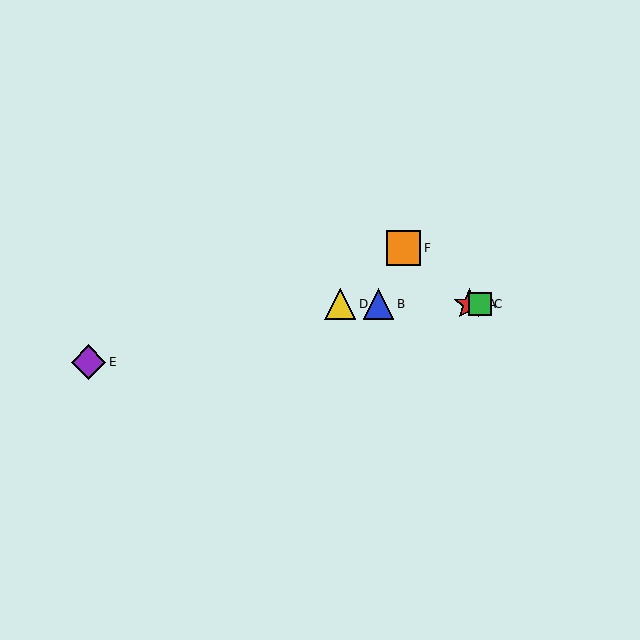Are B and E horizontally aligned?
No, B is at y≈304 and E is at y≈362.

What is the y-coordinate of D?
Object D is at y≈304.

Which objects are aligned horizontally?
Objects A, B, C, D are aligned horizontally.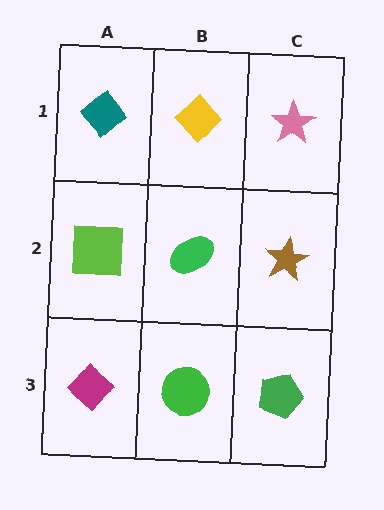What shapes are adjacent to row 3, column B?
A green ellipse (row 2, column B), a magenta diamond (row 3, column A), a green pentagon (row 3, column C).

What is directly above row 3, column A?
A lime square.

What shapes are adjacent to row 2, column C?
A pink star (row 1, column C), a green pentagon (row 3, column C), a green ellipse (row 2, column B).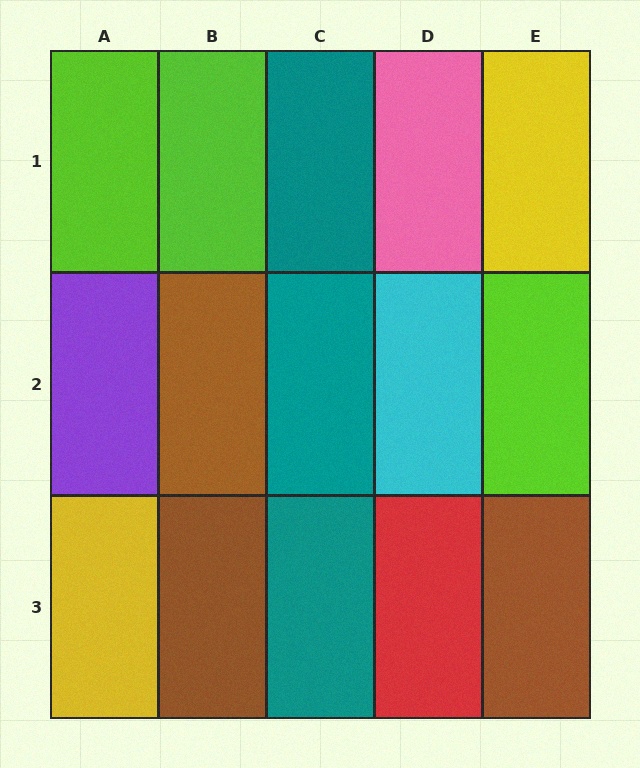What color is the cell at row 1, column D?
Pink.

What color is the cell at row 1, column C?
Teal.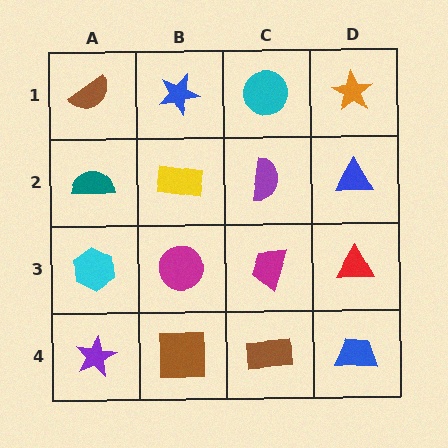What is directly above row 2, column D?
An orange star.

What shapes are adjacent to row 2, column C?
A cyan circle (row 1, column C), a magenta trapezoid (row 3, column C), a yellow rectangle (row 2, column B), a blue triangle (row 2, column D).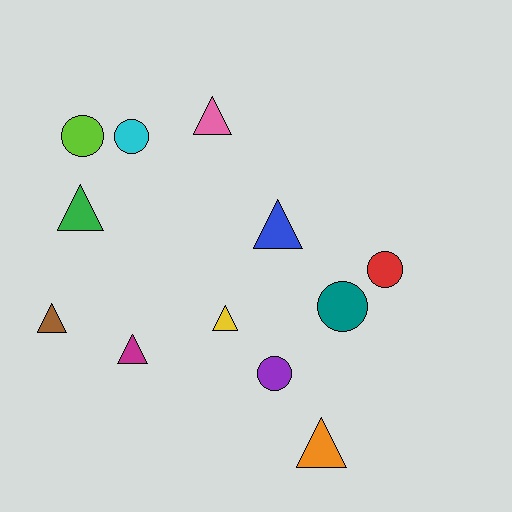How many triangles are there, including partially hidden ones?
There are 7 triangles.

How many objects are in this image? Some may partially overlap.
There are 12 objects.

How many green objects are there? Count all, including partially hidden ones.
There is 1 green object.